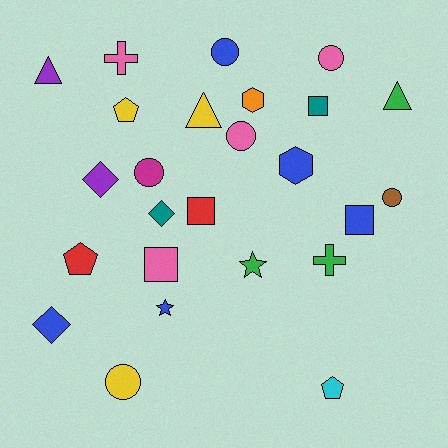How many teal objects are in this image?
There are 2 teal objects.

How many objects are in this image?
There are 25 objects.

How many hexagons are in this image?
There are 2 hexagons.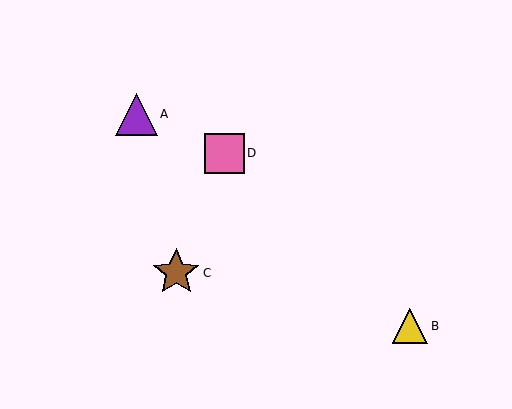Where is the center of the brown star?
The center of the brown star is at (176, 273).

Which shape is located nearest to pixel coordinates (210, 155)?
The pink square (labeled D) at (225, 153) is nearest to that location.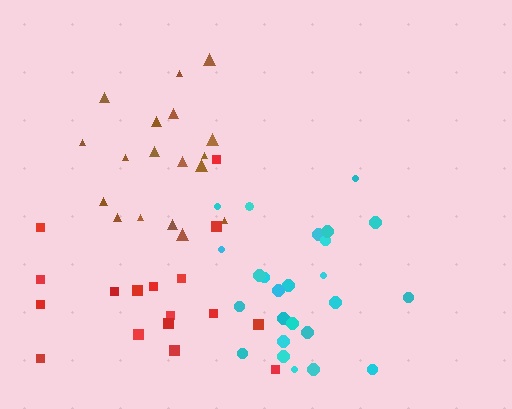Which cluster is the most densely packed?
Brown.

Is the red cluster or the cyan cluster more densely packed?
Cyan.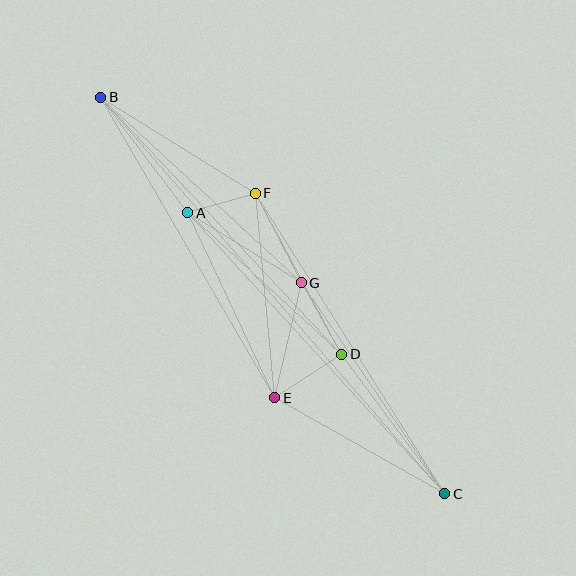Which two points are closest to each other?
Points A and F are closest to each other.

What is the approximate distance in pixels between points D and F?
The distance between D and F is approximately 183 pixels.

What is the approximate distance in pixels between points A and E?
The distance between A and E is approximately 204 pixels.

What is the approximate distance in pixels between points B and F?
The distance between B and F is approximately 182 pixels.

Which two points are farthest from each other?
Points B and C are farthest from each other.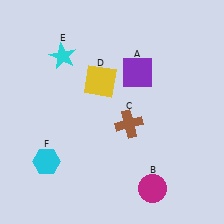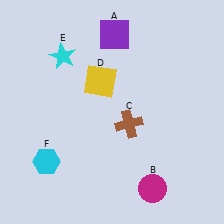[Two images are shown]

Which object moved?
The purple square (A) moved up.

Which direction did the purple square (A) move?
The purple square (A) moved up.